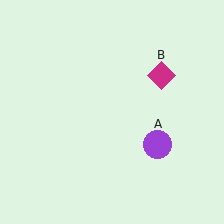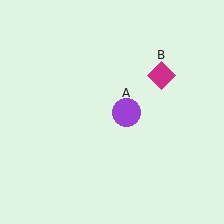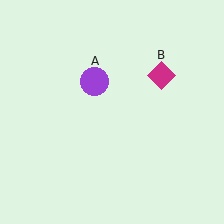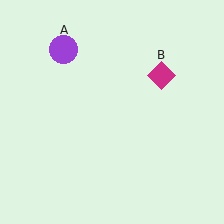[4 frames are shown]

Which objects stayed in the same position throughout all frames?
Magenta diamond (object B) remained stationary.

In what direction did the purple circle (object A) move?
The purple circle (object A) moved up and to the left.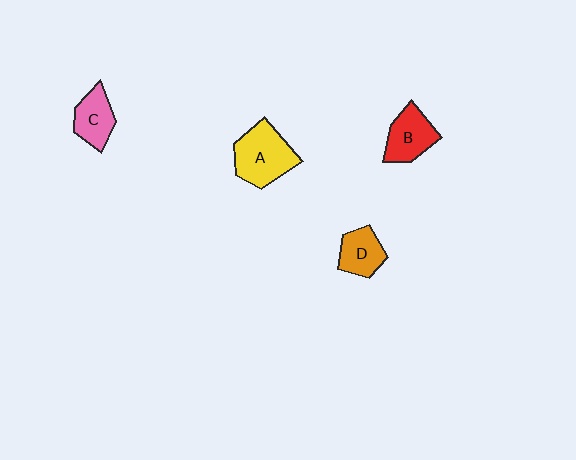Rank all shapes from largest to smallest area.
From largest to smallest: A (yellow), B (red), C (pink), D (orange).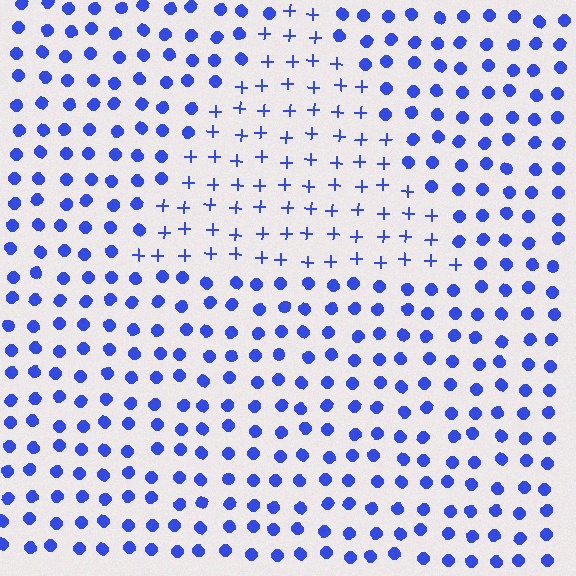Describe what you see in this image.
The image is filled with small blue elements arranged in a uniform grid. A triangle-shaped region contains plus signs, while the surrounding area contains circles. The boundary is defined purely by the change in element shape.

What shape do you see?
I see a triangle.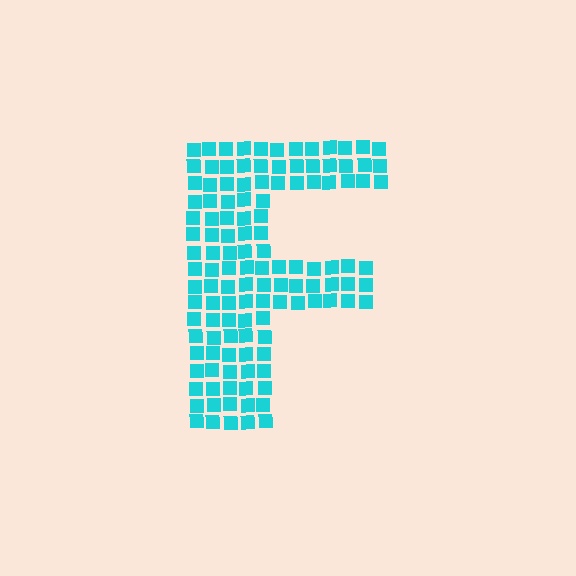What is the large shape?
The large shape is the letter F.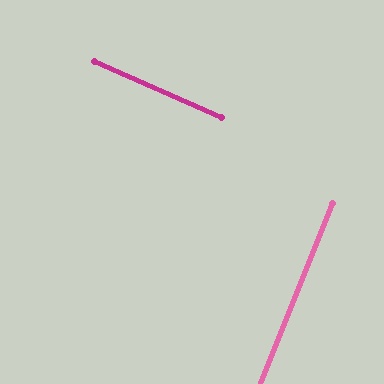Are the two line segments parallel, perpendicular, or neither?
Perpendicular — they meet at approximately 88°.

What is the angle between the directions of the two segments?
Approximately 88 degrees.